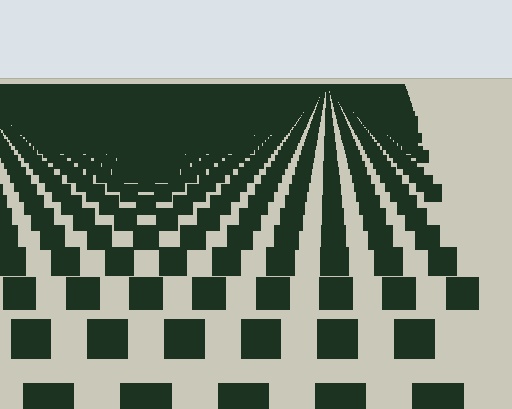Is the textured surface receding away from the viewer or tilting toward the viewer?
The surface is receding away from the viewer. Texture elements get smaller and denser toward the top.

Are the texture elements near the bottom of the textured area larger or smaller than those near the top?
Larger. Near the bottom, elements are closer to the viewer and appear at a bigger on-screen size.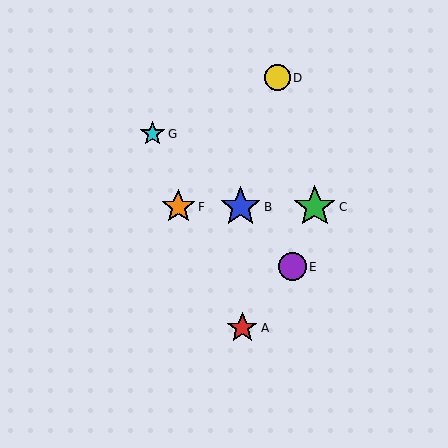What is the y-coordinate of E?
Object E is at y≈267.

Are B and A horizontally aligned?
No, B is at y≈207 and A is at y≈328.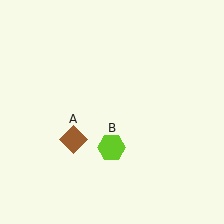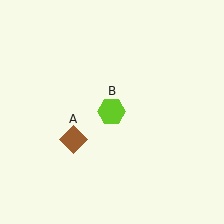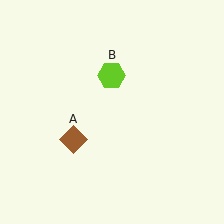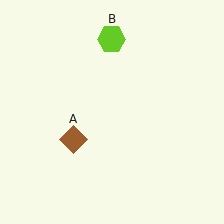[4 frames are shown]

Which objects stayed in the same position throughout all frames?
Brown diamond (object A) remained stationary.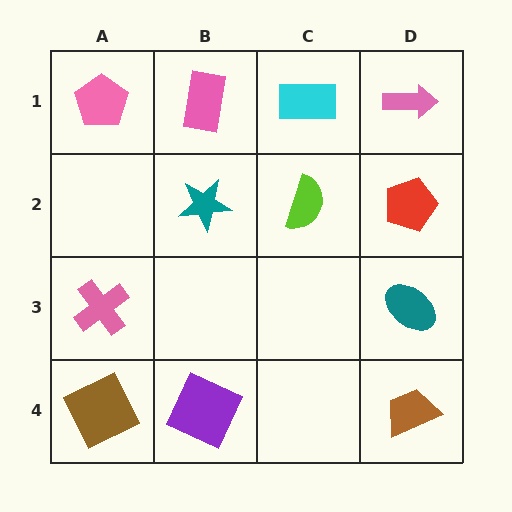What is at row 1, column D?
A pink arrow.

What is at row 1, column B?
A pink rectangle.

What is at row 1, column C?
A cyan rectangle.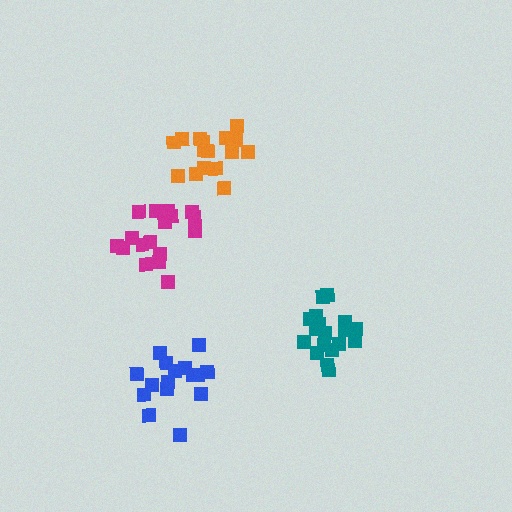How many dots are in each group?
Group 1: 19 dots, Group 2: 17 dots, Group 3: 17 dots, Group 4: 16 dots (69 total).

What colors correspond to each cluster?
The clusters are colored: teal, magenta, orange, blue.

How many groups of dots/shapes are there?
There are 4 groups.